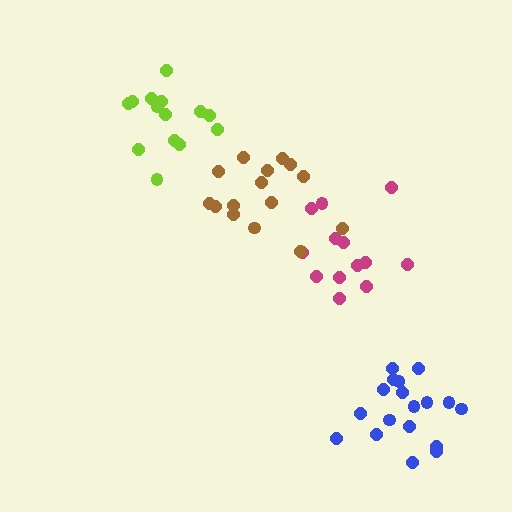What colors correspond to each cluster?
The clusters are colored: blue, magenta, lime, brown.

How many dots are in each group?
Group 1: 18 dots, Group 2: 13 dots, Group 3: 14 dots, Group 4: 15 dots (60 total).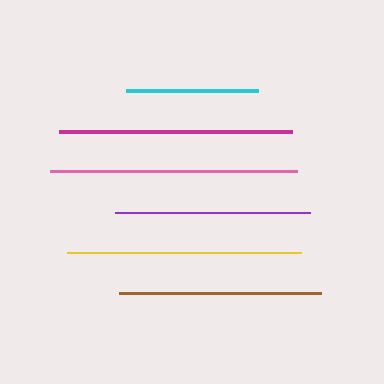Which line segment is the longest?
The pink line is the longest at approximately 247 pixels.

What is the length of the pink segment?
The pink segment is approximately 247 pixels long.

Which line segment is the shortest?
The cyan line is the shortest at approximately 133 pixels.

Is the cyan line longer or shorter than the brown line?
The brown line is longer than the cyan line.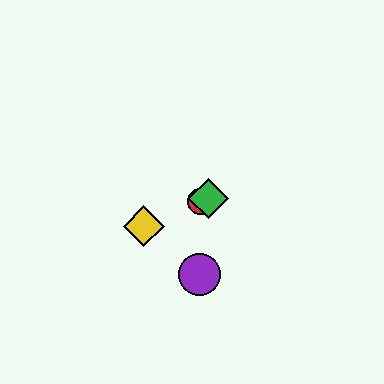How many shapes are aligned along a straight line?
4 shapes (the red circle, the blue diamond, the green diamond, the yellow diamond) are aligned along a straight line.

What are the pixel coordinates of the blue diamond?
The blue diamond is at (149, 224).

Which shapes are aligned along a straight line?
The red circle, the blue diamond, the green diamond, the yellow diamond are aligned along a straight line.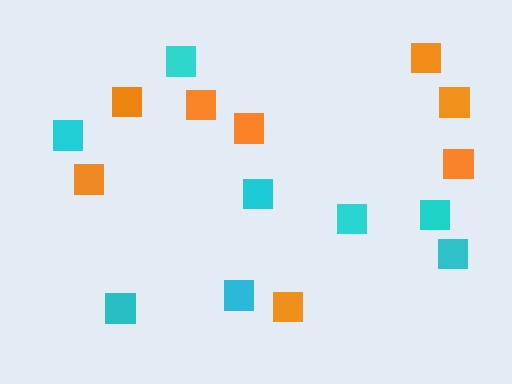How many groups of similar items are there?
There are 2 groups: one group of cyan squares (8) and one group of orange squares (8).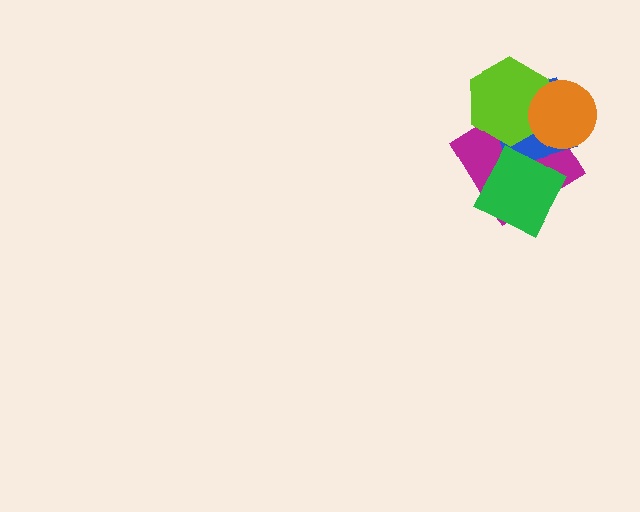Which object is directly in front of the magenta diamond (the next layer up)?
The blue square is directly in front of the magenta diamond.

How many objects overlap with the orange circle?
3 objects overlap with the orange circle.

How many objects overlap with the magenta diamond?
4 objects overlap with the magenta diamond.